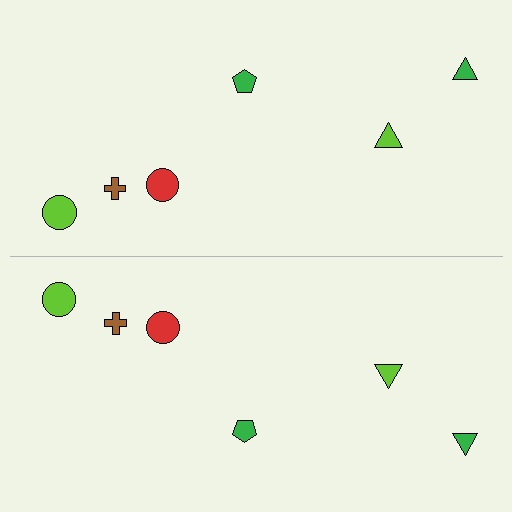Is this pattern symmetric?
Yes, this pattern has bilateral (reflection) symmetry.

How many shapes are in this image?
There are 12 shapes in this image.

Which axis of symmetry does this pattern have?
The pattern has a horizontal axis of symmetry running through the center of the image.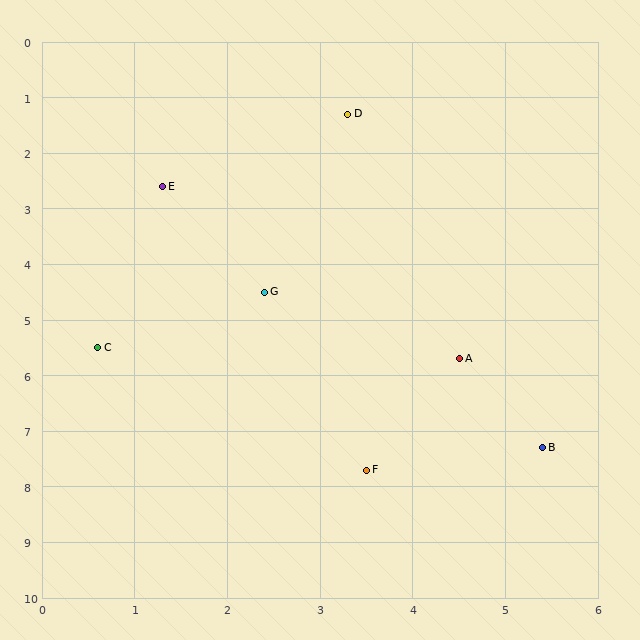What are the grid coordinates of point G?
Point G is at approximately (2.4, 4.5).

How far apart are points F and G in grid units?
Points F and G are about 3.4 grid units apart.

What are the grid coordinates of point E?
Point E is at approximately (1.3, 2.6).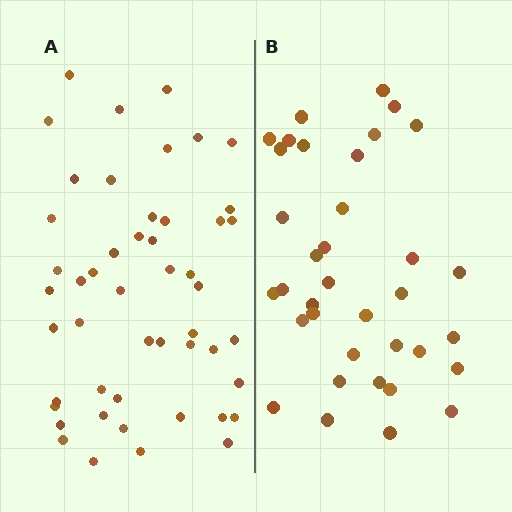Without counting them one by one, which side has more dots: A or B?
Region A (the left region) has more dots.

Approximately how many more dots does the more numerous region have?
Region A has approximately 15 more dots than region B.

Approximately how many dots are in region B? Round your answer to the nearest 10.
About 40 dots. (The exact count is 36, which rounds to 40.)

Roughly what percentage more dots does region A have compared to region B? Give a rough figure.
About 35% more.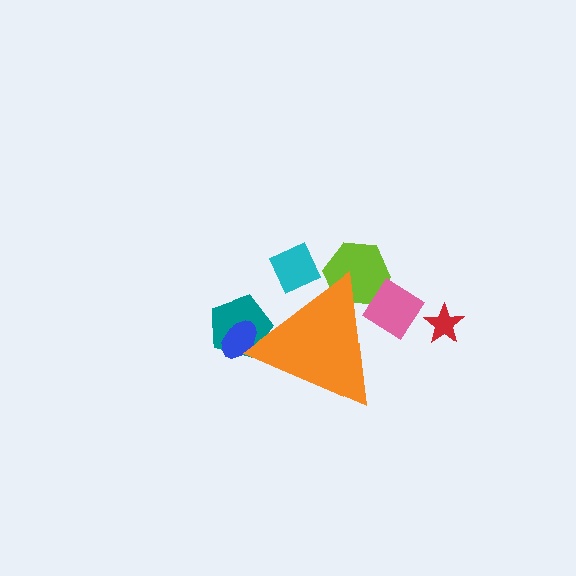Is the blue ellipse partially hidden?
Yes, the blue ellipse is partially hidden behind the orange triangle.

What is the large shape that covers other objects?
An orange triangle.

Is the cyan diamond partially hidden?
Yes, the cyan diamond is partially hidden behind the orange triangle.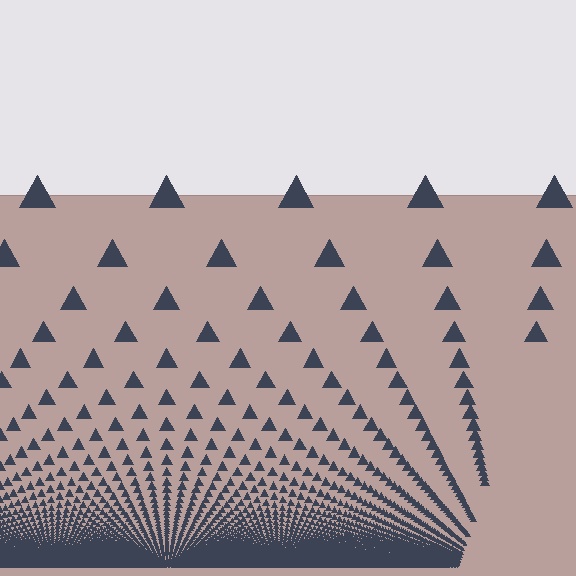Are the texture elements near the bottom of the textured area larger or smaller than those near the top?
Smaller. The gradient is inverted — elements near the bottom are smaller and denser.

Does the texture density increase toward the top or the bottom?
Density increases toward the bottom.